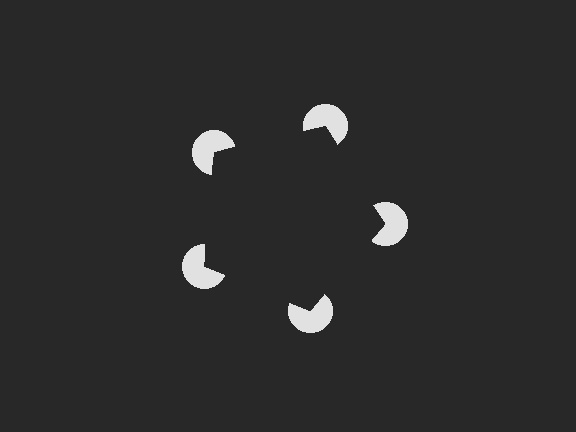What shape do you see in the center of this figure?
An illusory pentagon — its edges are inferred from the aligned wedge cuts in the pac-man discs, not physically drawn.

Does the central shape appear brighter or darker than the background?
It typically appears slightly darker than the background, even though no actual brightness change is drawn.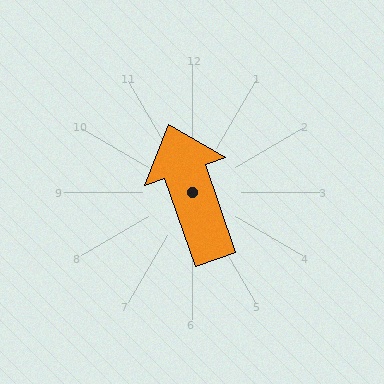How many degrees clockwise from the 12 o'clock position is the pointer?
Approximately 341 degrees.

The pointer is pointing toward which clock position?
Roughly 11 o'clock.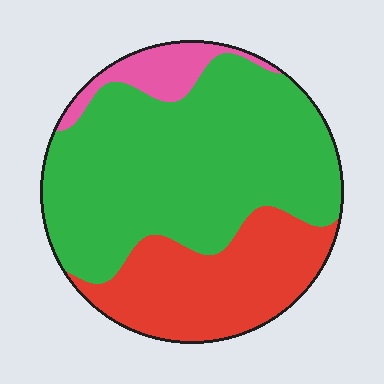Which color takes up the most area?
Green, at roughly 60%.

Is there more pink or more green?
Green.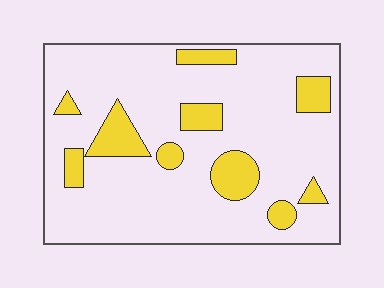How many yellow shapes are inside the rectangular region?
10.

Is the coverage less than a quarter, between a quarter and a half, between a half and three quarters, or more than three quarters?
Less than a quarter.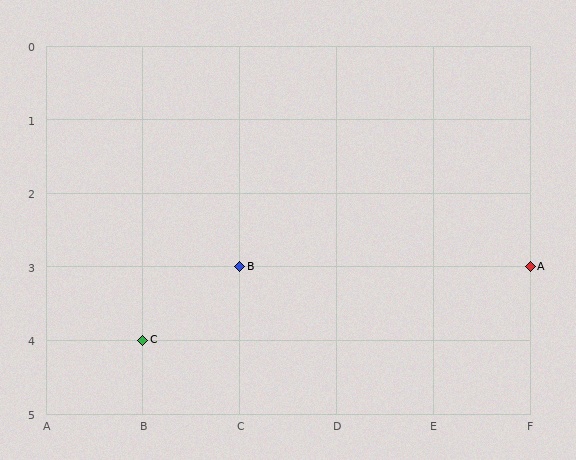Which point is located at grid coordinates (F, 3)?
Point A is at (F, 3).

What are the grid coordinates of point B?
Point B is at grid coordinates (C, 3).